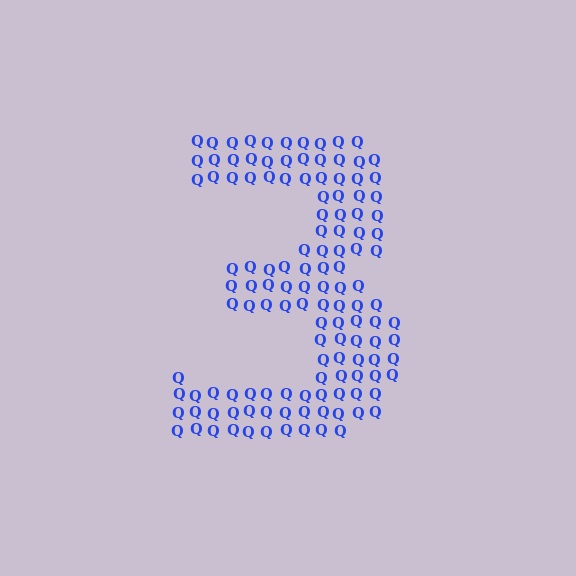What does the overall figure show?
The overall figure shows the digit 3.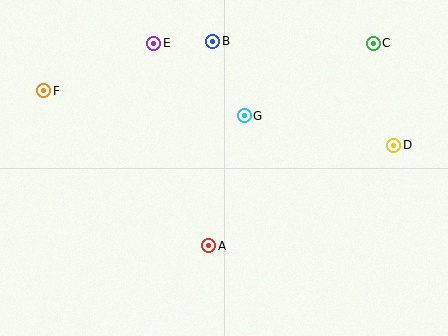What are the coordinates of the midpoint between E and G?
The midpoint between E and G is at (199, 80).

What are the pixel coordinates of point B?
Point B is at (213, 41).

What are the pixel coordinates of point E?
Point E is at (154, 43).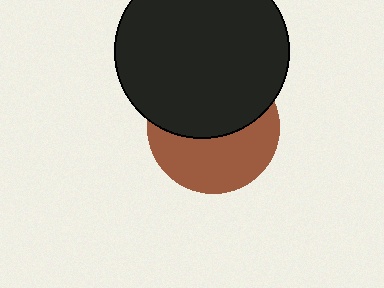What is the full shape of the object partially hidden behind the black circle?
The partially hidden object is a brown circle.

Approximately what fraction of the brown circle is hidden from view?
Roughly 52% of the brown circle is hidden behind the black circle.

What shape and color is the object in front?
The object in front is a black circle.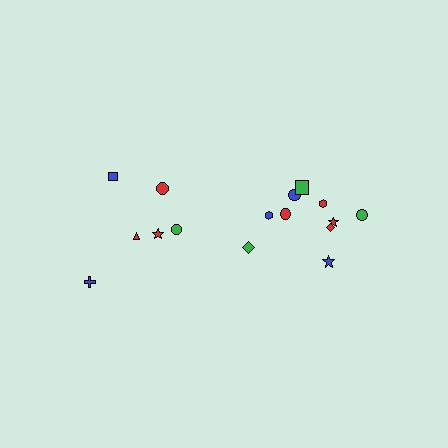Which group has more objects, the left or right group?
The right group.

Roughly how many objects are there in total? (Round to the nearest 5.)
Roughly 15 objects in total.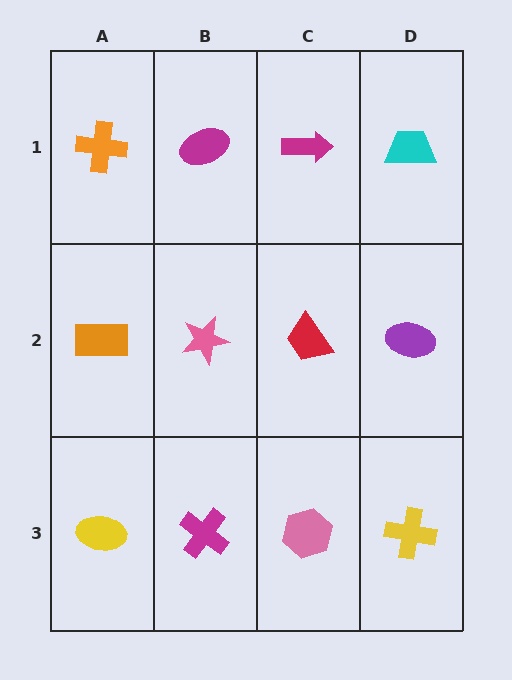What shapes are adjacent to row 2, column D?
A cyan trapezoid (row 1, column D), a yellow cross (row 3, column D), a red trapezoid (row 2, column C).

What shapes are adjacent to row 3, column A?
An orange rectangle (row 2, column A), a magenta cross (row 3, column B).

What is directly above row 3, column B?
A pink star.